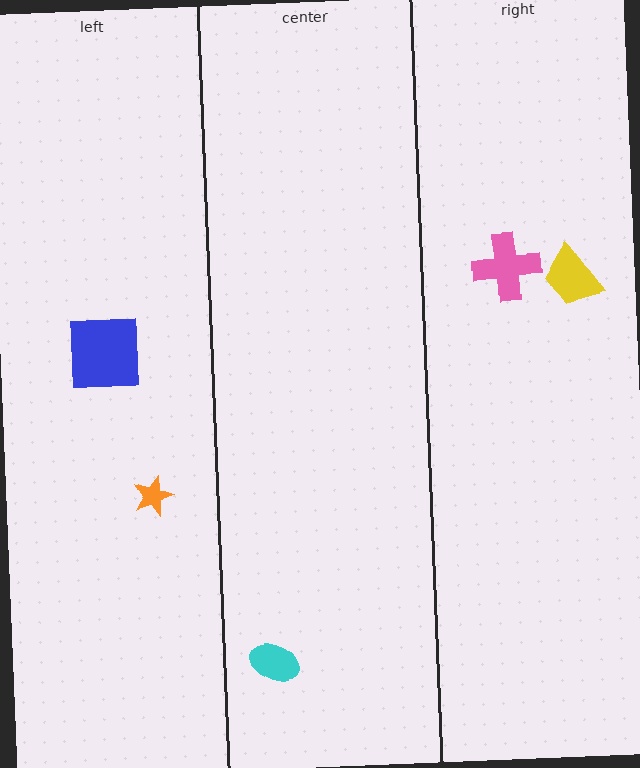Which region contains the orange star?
The left region.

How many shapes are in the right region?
2.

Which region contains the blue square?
The left region.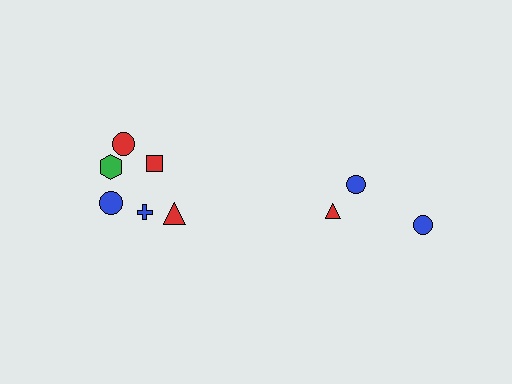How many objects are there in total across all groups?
There are 9 objects.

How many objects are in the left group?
There are 6 objects.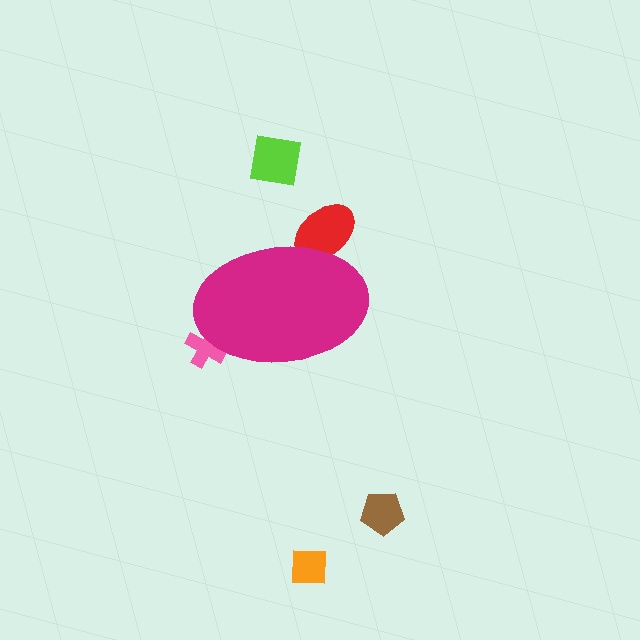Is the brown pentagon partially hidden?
No, the brown pentagon is fully visible.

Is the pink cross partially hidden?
Yes, the pink cross is partially hidden behind the magenta ellipse.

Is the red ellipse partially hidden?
Yes, the red ellipse is partially hidden behind the magenta ellipse.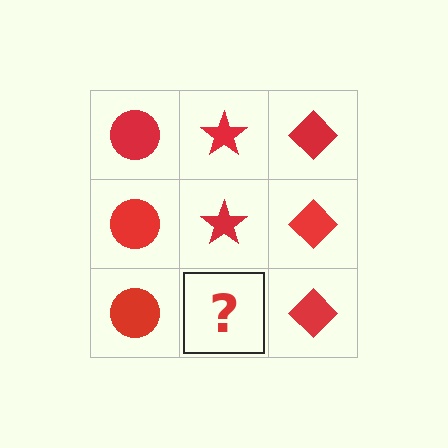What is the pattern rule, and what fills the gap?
The rule is that each column has a consistent shape. The gap should be filled with a red star.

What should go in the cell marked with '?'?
The missing cell should contain a red star.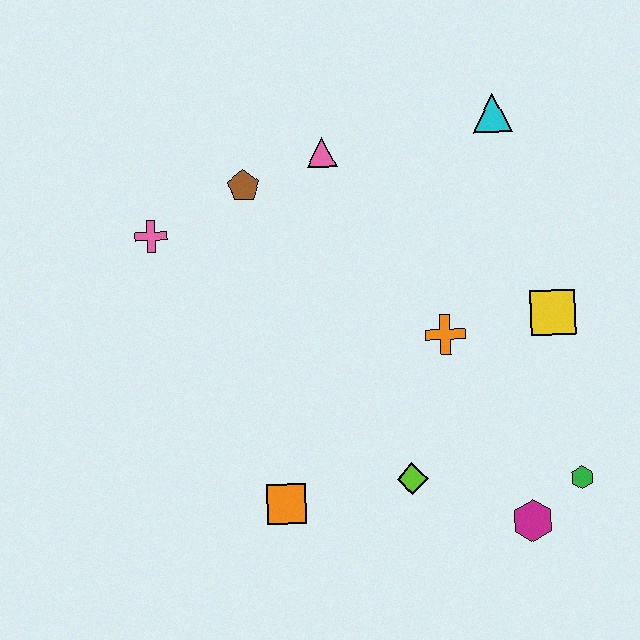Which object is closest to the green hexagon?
The magenta hexagon is closest to the green hexagon.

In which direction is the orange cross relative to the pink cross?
The orange cross is to the right of the pink cross.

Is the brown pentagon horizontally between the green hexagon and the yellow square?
No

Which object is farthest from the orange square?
The cyan triangle is farthest from the orange square.